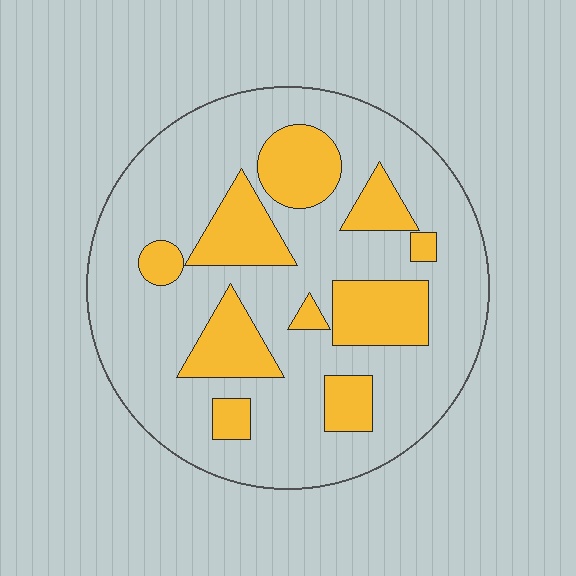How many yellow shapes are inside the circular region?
10.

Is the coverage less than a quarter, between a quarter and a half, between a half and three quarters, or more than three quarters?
Between a quarter and a half.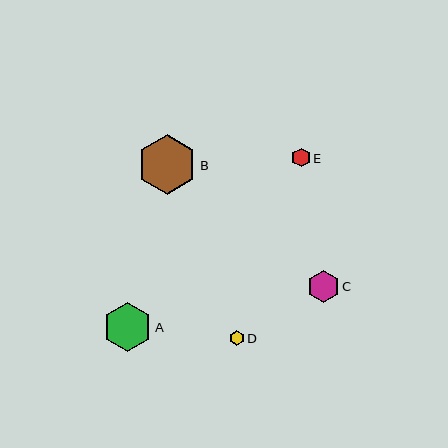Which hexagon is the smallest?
Hexagon D is the smallest with a size of approximately 15 pixels.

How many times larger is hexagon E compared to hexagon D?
Hexagon E is approximately 1.2 times the size of hexagon D.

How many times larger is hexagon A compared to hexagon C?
Hexagon A is approximately 1.5 times the size of hexagon C.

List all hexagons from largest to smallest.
From largest to smallest: B, A, C, E, D.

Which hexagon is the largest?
Hexagon B is the largest with a size of approximately 59 pixels.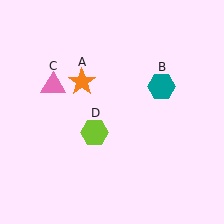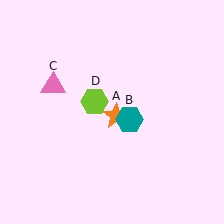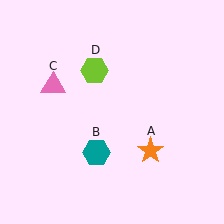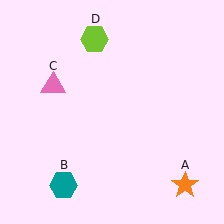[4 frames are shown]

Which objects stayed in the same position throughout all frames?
Pink triangle (object C) remained stationary.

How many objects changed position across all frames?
3 objects changed position: orange star (object A), teal hexagon (object B), lime hexagon (object D).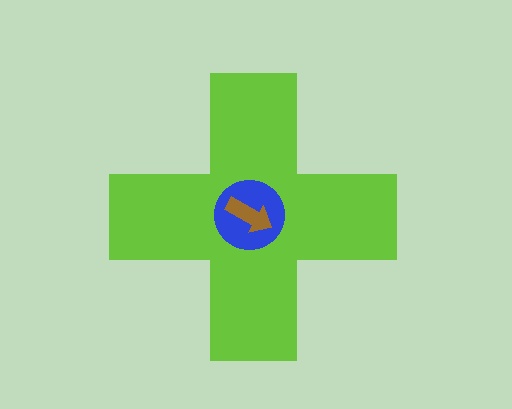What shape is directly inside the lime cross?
The blue circle.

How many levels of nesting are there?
3.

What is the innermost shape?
The brown arrow.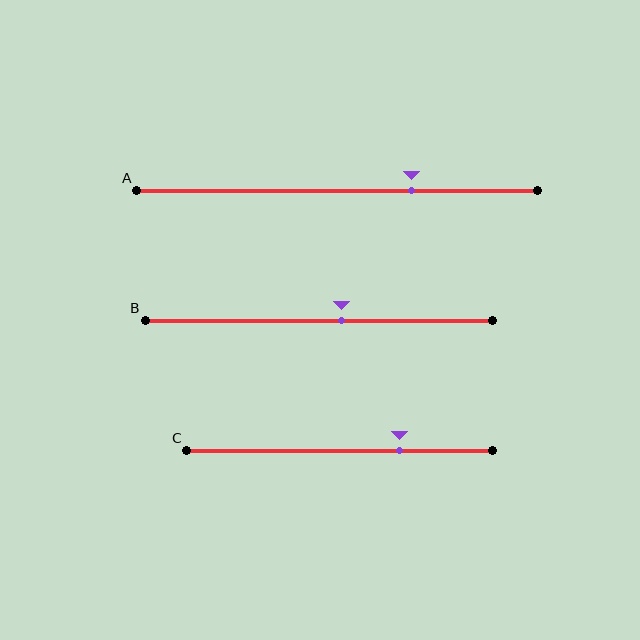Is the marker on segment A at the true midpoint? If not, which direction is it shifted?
No, the marker on segment A is shifted to the right by about 19% of the segment length.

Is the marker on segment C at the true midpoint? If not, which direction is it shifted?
No, the marker on segment C is shifted to the right by about 19% of the segment length.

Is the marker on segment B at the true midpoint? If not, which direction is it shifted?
No, the marker on segment B is shifted to the right by about 7% of the segment length.